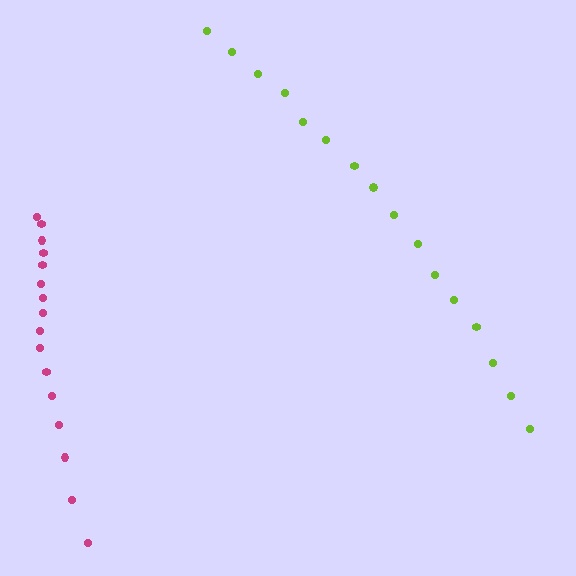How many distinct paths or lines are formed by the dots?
There are 2 distinct paths.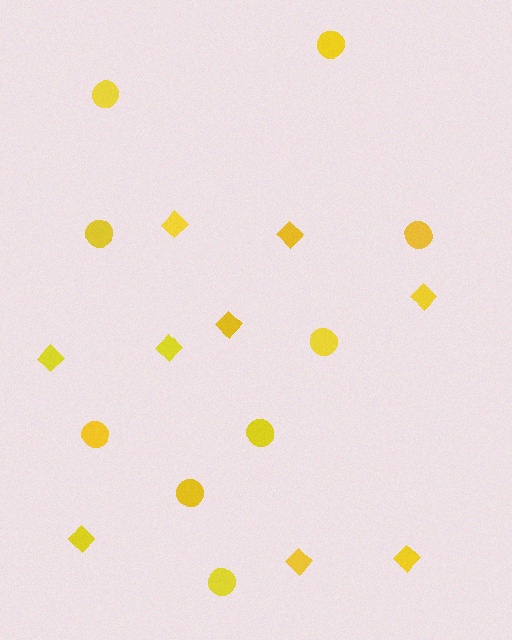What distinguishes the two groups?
There are 2 groups: one group of diamonds (9) and one group of circles (9).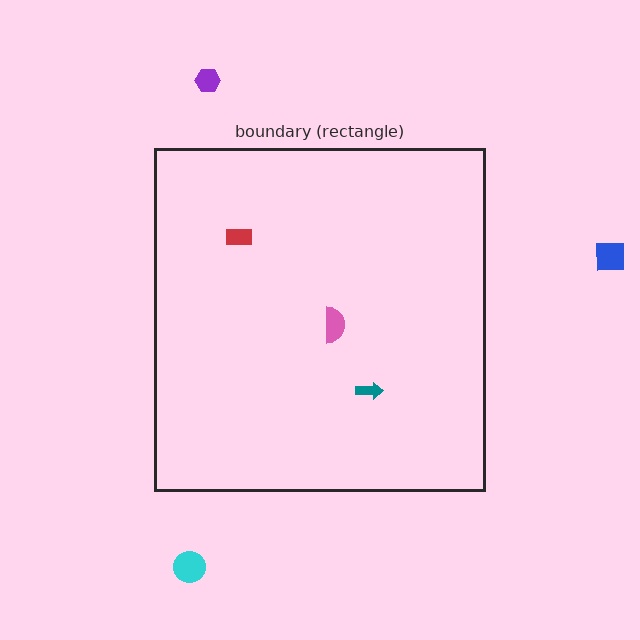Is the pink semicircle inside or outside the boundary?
Inside.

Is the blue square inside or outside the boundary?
Outside.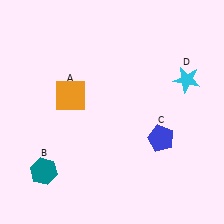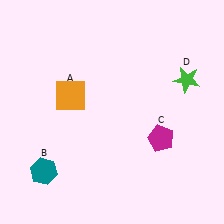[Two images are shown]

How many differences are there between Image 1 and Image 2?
There are 2 differences between the two images.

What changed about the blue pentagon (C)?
In Image 1, C is blue. In Image 2, it changed to magenta.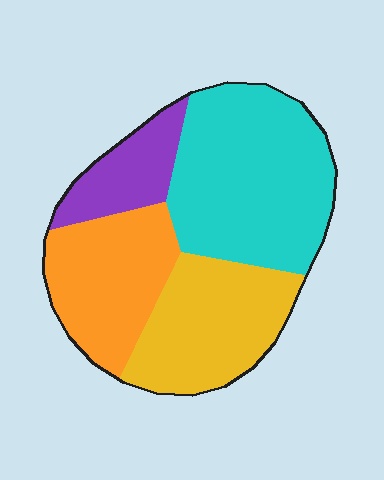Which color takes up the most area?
Cyan, at roughly 40%.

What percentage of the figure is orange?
Orange takes up about one quarter (1/4) of the figure.